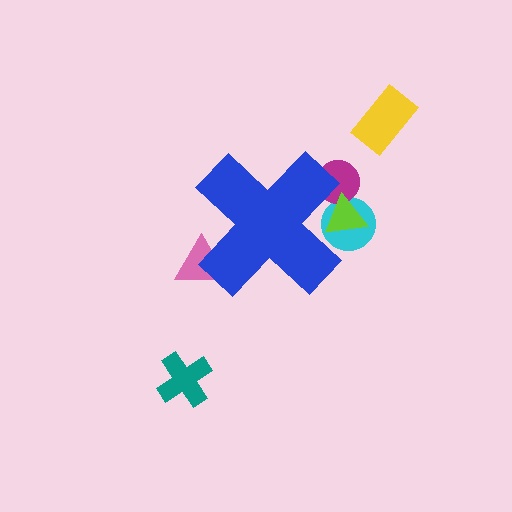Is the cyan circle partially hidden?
Yes, the cyan circle is partially hidden behind the blue cross.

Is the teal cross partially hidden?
No, the teal cross is fully visible.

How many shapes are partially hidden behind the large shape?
4 shapes are partially hidden.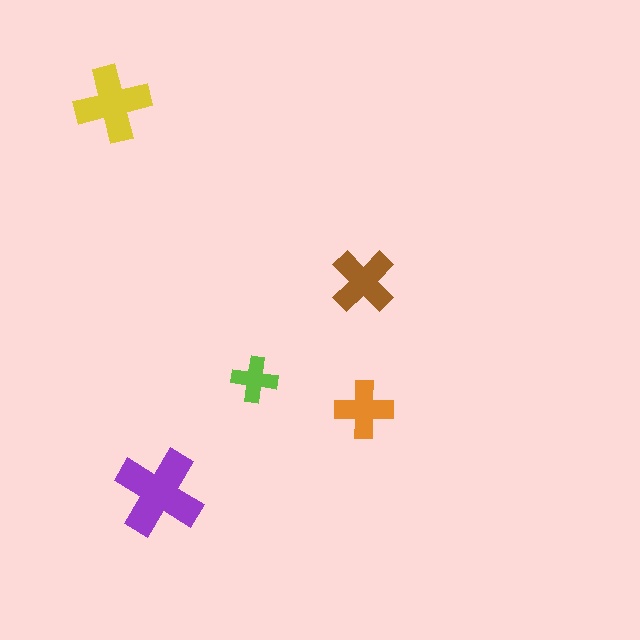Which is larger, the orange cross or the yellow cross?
The yellow one.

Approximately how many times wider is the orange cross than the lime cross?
About 1.5 times wider.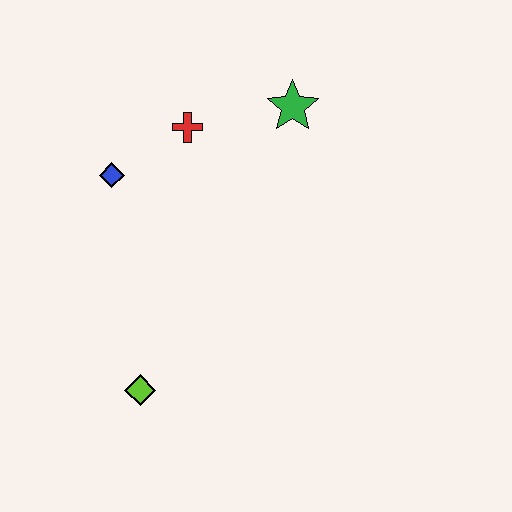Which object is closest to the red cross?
The blue diamond is closest to the red cross.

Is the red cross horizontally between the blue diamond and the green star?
Yes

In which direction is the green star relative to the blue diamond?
The green star is to the right of the blue diamond.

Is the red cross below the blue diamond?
No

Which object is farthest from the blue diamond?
The lime diamond is farthest from the blue diamond.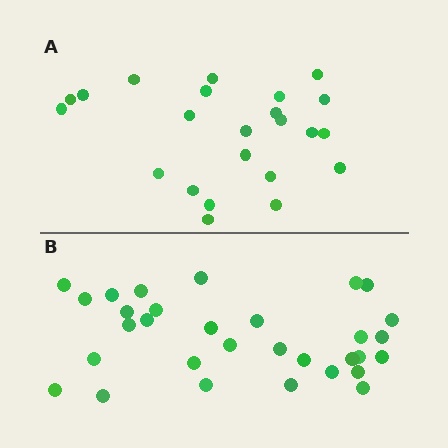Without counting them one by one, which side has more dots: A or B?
Region B (the bottom region) has more dots.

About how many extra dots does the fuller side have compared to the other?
Region B has roughly 8 or so more dots than region A.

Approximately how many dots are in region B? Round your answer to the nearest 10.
About 30 dots. (The exact count is 31, which rounds to 30.)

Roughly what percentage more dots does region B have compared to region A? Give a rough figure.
About 35% more.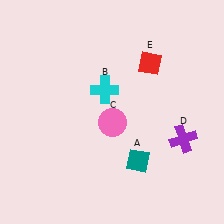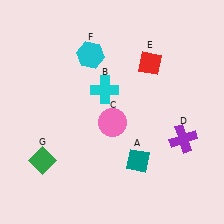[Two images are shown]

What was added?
A cyan hexagon (F), a green diamond (G) were added in Image 2.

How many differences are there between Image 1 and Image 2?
There are 2 differences between the two images.